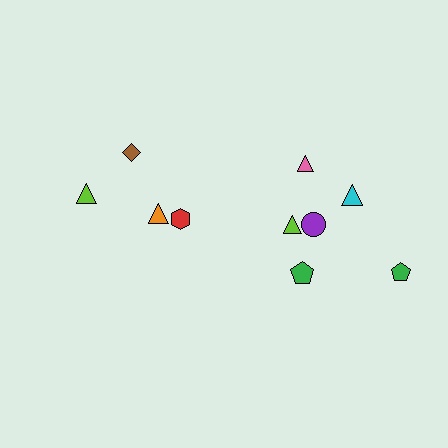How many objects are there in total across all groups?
There are 10 objects.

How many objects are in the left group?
There are 4 objects.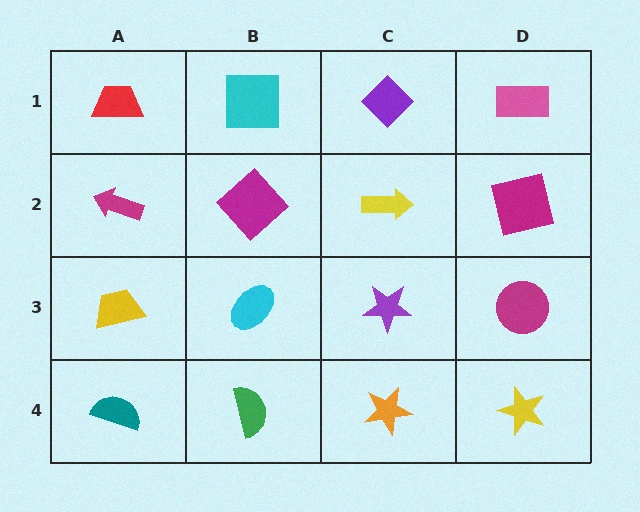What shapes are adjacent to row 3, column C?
A yellow arrow (row 2, column C), an orange star (row 4, column C), a cyan ellipse (row 3, column B), a magenta circle (row 3, column D).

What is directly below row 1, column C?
A yellow arrow.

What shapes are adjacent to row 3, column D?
A magenta square (row 2, column D), a yellow star (row 4, column D), a purple star (row 3, column C).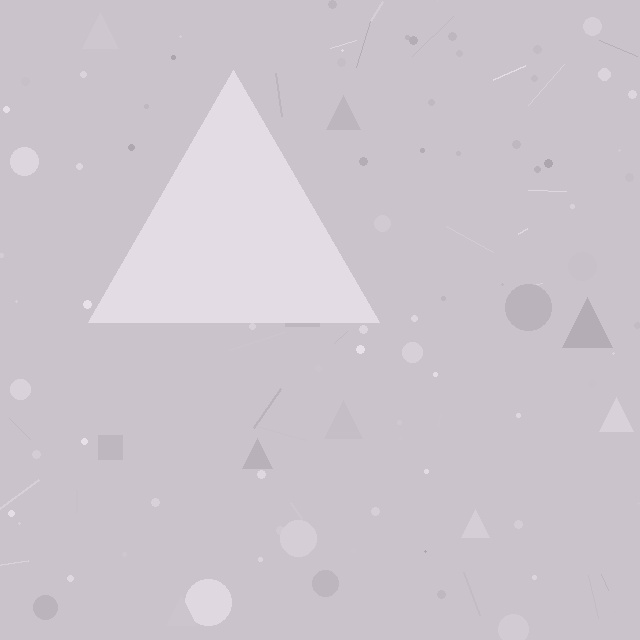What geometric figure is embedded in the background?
A triangle is embedded in the background.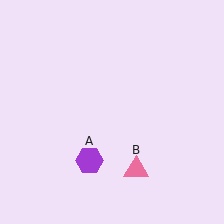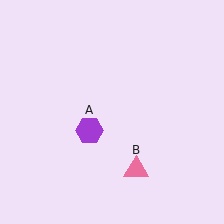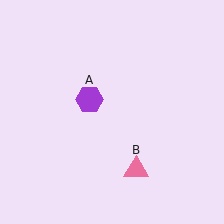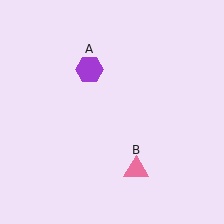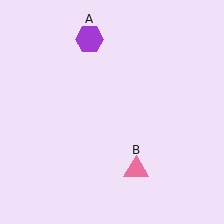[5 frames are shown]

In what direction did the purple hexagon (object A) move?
The purple hexagon (object A) moved up.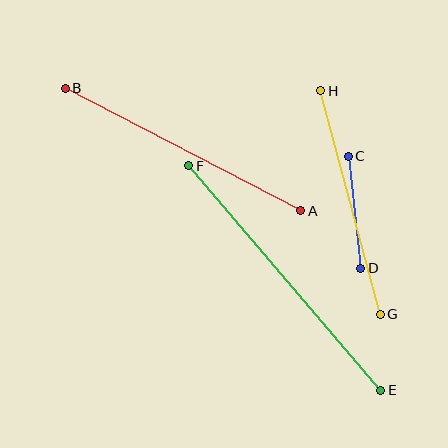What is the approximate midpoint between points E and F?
The midpoint is at approximately (285, 278) pixels.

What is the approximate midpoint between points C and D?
The midpoint is at approximately (355, 212) pixels.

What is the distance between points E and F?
The distance is approximately 295 pixels.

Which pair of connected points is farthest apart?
Points E and F are farthest apart.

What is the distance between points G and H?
The distance is approximately 231 pixels.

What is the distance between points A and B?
The distance is approximately 266 pixels.